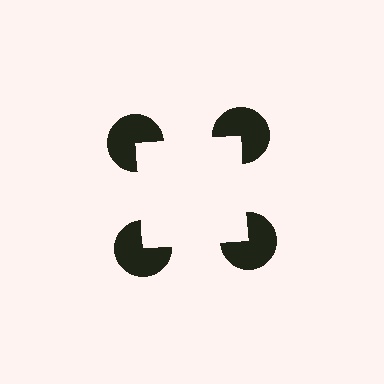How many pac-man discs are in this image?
There are 4 — one at each vertex of the illusory square.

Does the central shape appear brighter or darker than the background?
It typically appears slightly brighter than the background, even though no actual brightness change is drawn.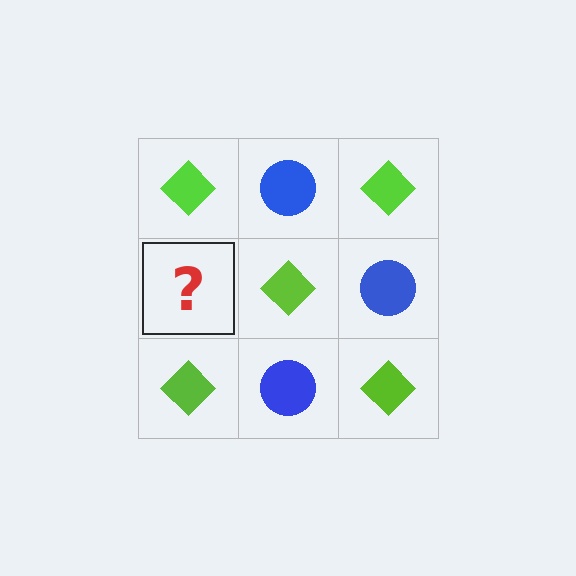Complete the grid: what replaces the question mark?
The question mark should be replaced with a blue circle.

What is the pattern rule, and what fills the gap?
The rule is that it alternates lime diamond and blue circle in a checkerboard pattern. The gap should be filled with a blue circle.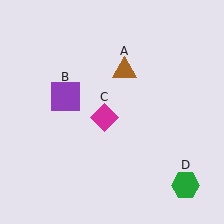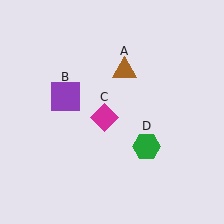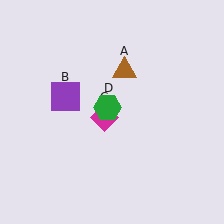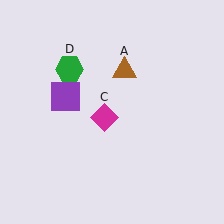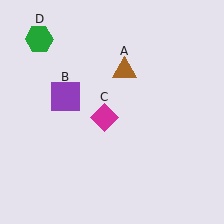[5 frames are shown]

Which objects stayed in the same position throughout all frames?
Brown triangle (object A) and purple square (object B) and magenta diamond (object C) remained stationary.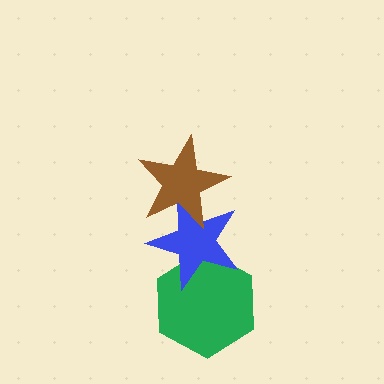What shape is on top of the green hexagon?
The blue star is on top of the green hexagon.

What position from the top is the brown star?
The brown star is 1st from the top.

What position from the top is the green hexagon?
The green hexagon is 3rd from the top.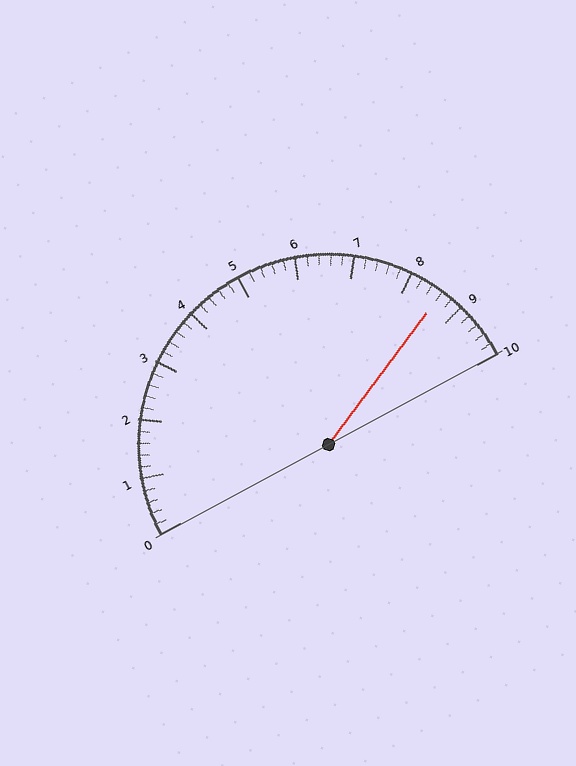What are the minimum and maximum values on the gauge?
The gauge ranges from 0 to 10.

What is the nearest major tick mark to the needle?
The nearest major tick mark is 9.